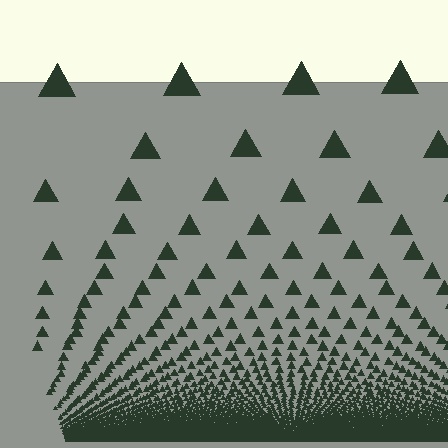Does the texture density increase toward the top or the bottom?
Density increases toward the bottom.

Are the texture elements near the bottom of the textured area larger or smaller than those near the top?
Smaller. The gradient is inverted — elements near the bottom are smaller and denser.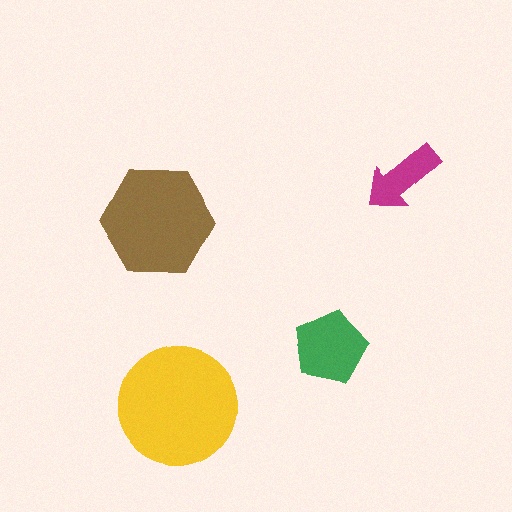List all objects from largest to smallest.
The yellow circle, the brown hexagon, the green pentagon, the magenta arrow.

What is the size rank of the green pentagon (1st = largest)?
3rd.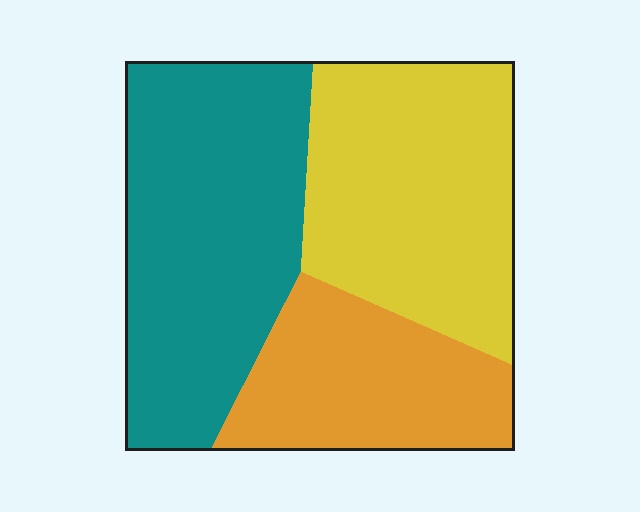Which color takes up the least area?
Orange, at roughly 25%.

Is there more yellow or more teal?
Teal.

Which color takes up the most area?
Teal, at roughly 40%.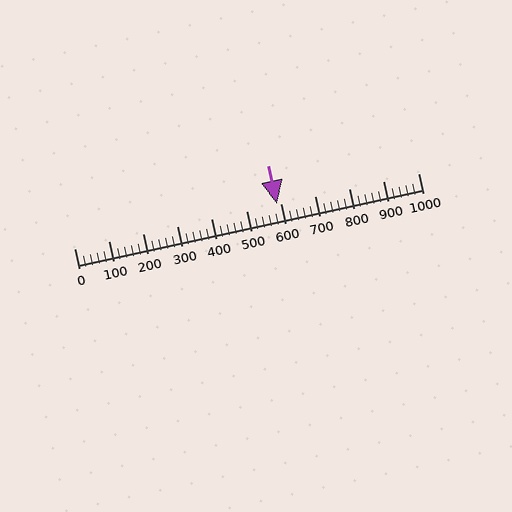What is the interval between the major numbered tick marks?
The major tick marks are spaced 100 units apart.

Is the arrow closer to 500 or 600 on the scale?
The arrow is closer to 600.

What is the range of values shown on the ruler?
The ruler shows values from 0 to 1000.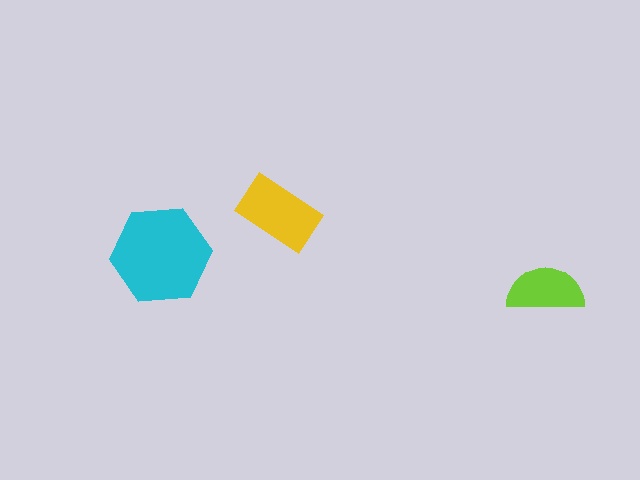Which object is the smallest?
The lime semicircle.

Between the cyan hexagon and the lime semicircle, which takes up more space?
The cyan hexagon.